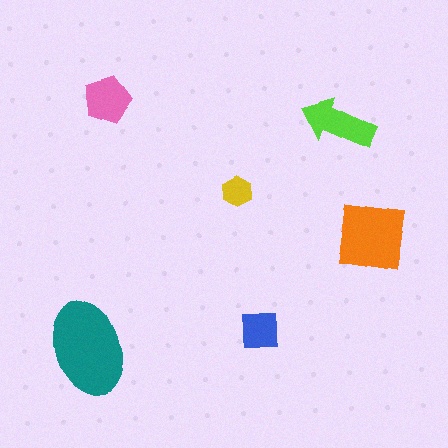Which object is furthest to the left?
The teal ellipse is leftmost.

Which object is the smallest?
The yellow hexagon.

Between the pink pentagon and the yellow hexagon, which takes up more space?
The pink pentagon.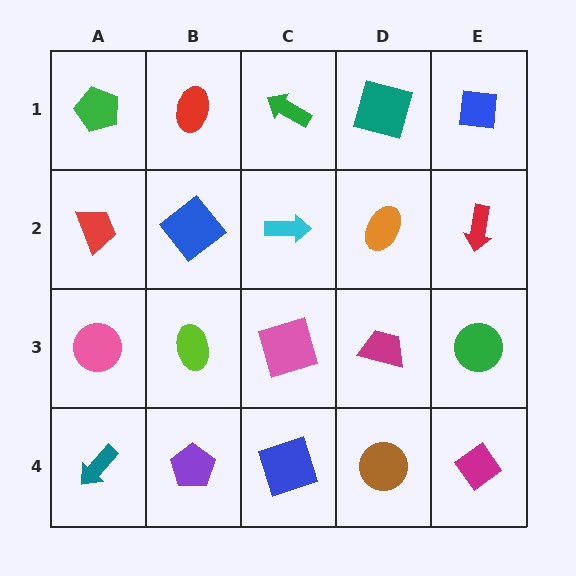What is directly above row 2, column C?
A green arrow.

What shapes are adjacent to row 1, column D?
An orange ellipse (row 2, column D), a green arrow (row 1, column C), a blue square (row 1, column E).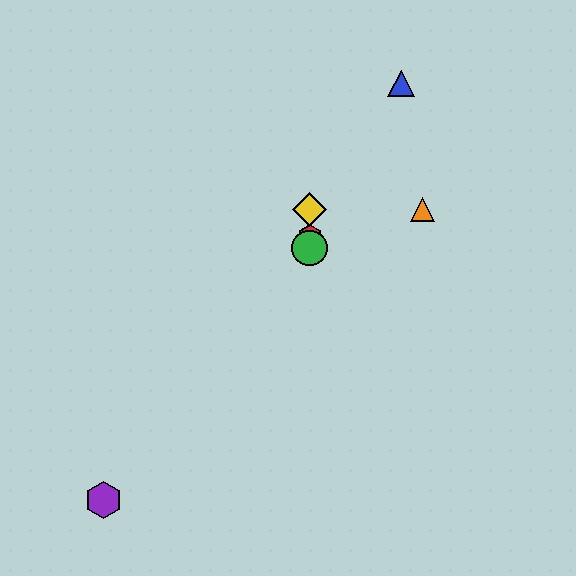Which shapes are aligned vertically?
The red hexagon, the green circle, the yellow diamond are aligned vertically.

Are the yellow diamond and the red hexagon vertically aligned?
Yes, both are at x≈310.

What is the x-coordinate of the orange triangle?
The orange triangle is at x≈423.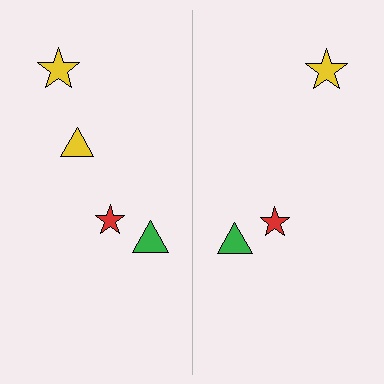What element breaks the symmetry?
A yellow triangle is missing from the right side.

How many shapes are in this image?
There are 7 shapes in this image.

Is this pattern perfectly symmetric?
No, the pattern is not perfectly symmetric. A yellow triangle is missing from the right side.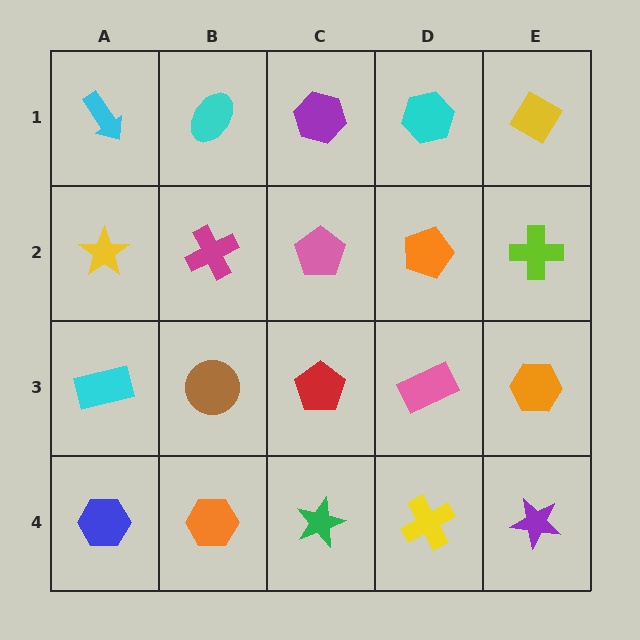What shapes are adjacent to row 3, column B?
A magenta cross (row 2, column B), an orange hexagon (row 4, column B), a cyan rectangle (row 3, column A), a red pentagon (row 3, column C).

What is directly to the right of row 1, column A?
A cyan ellipse.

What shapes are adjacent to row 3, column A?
A yellow star (row 2, column A), a blue hexagon (row 4, column A), a brown circle (row 3, column B).